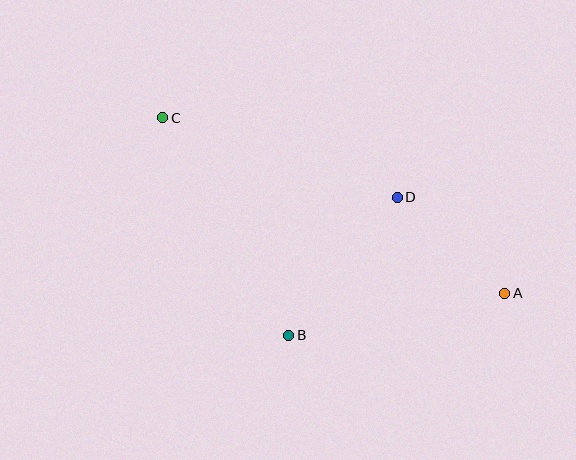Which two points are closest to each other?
Points A and D are closest to each other.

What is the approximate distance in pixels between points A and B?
The distance between A and B is approximately 220 pixels.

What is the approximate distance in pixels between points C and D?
The distance between C and D is approximately 248 pixels.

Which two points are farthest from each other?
Points A and C are farthest from each other.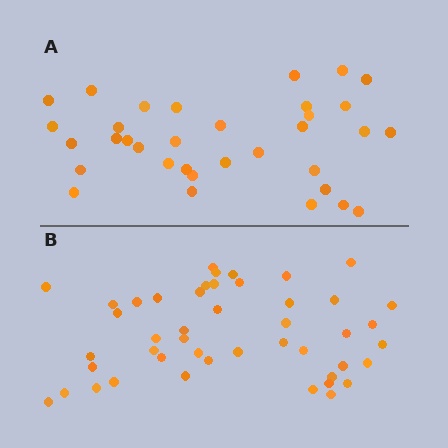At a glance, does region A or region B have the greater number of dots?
Region B (the bottom region) has more dots.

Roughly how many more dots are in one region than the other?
Region B has roughly 12 or so more dots than region A.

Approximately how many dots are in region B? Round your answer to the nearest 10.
About 50 dots. (The exact count is 46, which rounds to 50.)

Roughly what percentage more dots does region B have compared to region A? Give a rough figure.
About 35% more.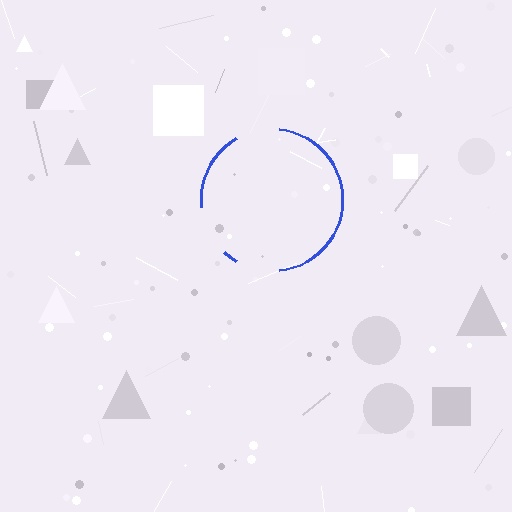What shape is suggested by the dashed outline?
The dashed outline suggests a circle.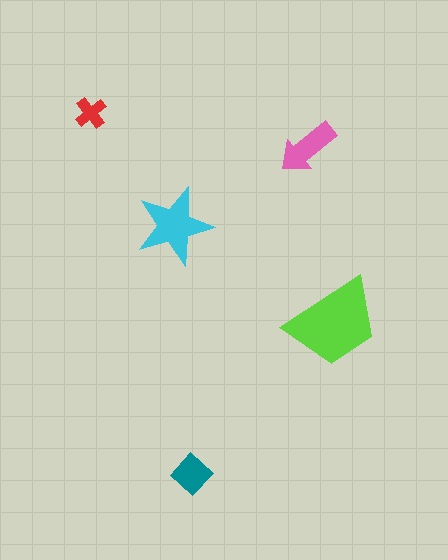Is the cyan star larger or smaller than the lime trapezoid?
Smaller.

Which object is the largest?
The lime trapezoid.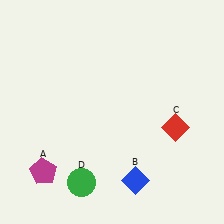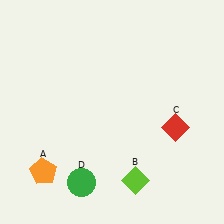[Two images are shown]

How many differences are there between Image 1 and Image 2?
There are 2 differences between the two images.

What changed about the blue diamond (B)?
In Image 1, B is blue. In Image 2, it changed to lime.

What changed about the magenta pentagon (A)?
In Image 1, A is magenta. In Image 2, it changed to orange.